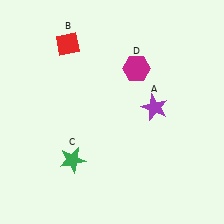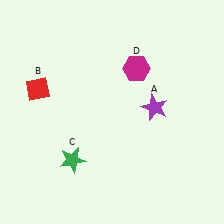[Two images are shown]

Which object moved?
The red diamond (B) moved down.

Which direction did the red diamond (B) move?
The red diamond (B) moved down.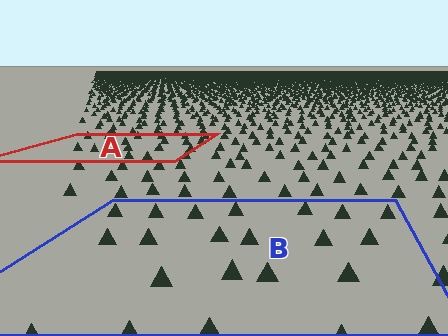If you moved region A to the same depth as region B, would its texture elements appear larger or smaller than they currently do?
They would appear larger. At a closer depth, the same texture elements are projected at a bigger on-screen size.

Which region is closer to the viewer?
Region B is closer. The texture elements there are larger and more spread out.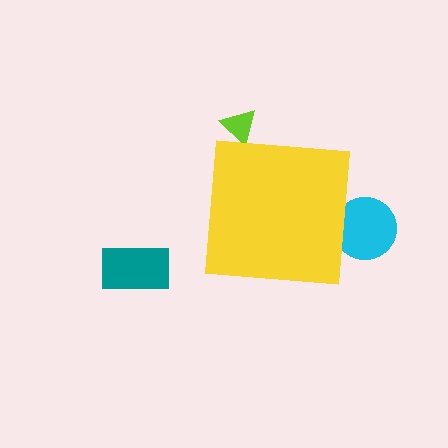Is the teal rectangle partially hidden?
No, the teal rectangle is fully visible.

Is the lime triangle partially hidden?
Yes, the lime triangle is partially hidden behind the yellow square.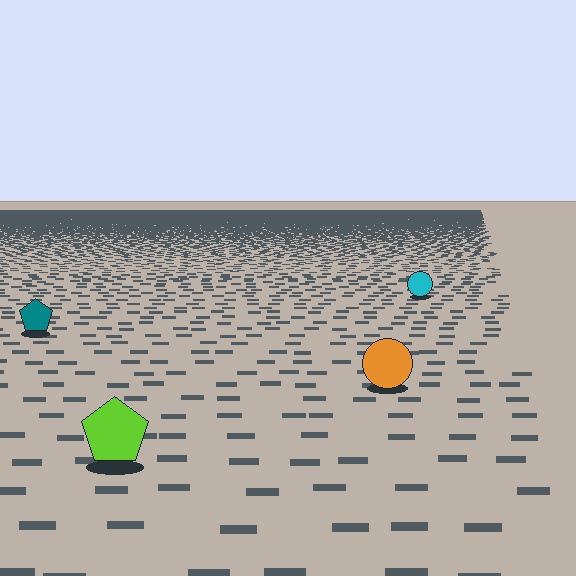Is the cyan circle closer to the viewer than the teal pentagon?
No. The teal pentagon is closer — you can tell from the texture gradient: the ground texture is coarser near it.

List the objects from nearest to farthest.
From nearest to farthest: the lime pentagon, the orange circle, the teal pentagon, the cyan circle.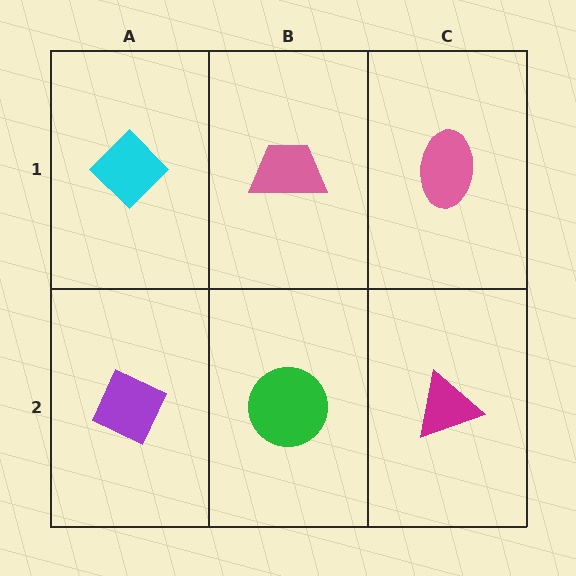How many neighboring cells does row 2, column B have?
3.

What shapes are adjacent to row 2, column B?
A pink trapezoid (row 1, column B), a purple diamond (row 2, column A), a magenta triangle (row 2, column C).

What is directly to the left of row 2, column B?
A purple diamond.